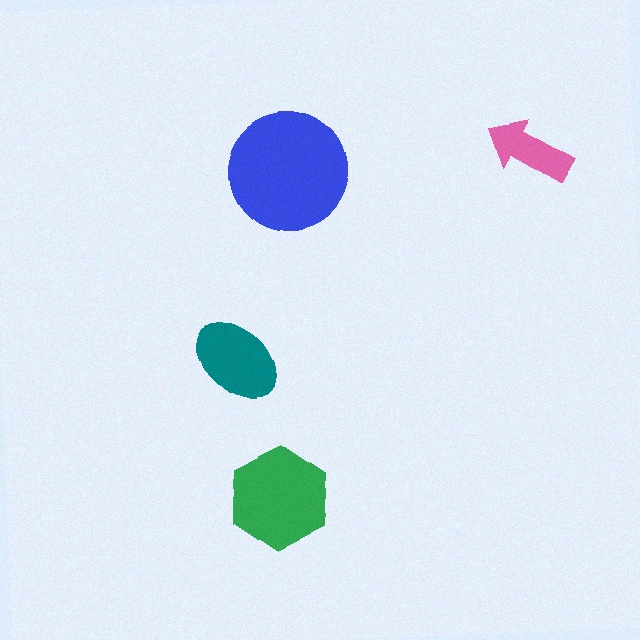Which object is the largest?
The blue circle.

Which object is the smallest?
The pink arrow.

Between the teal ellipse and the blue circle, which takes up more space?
The blue circle.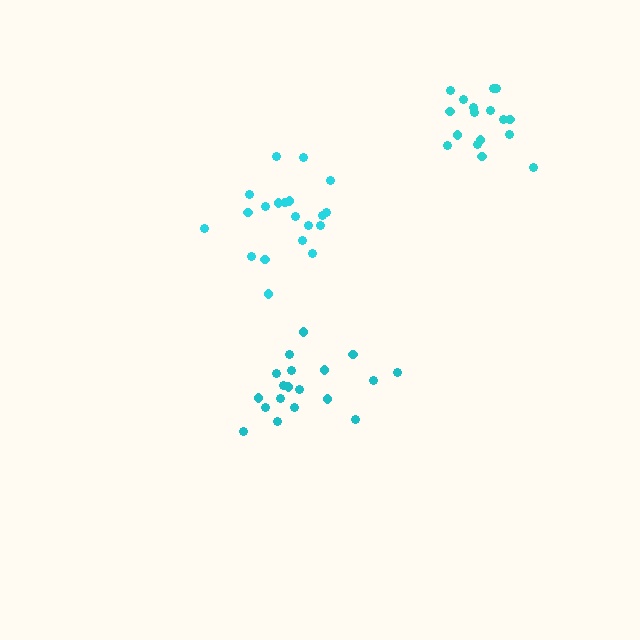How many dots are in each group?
Group 1: 19 dots, Group 2: 20 dots, Group 3: 17 dots (56 total).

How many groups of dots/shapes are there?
There are 3 groups.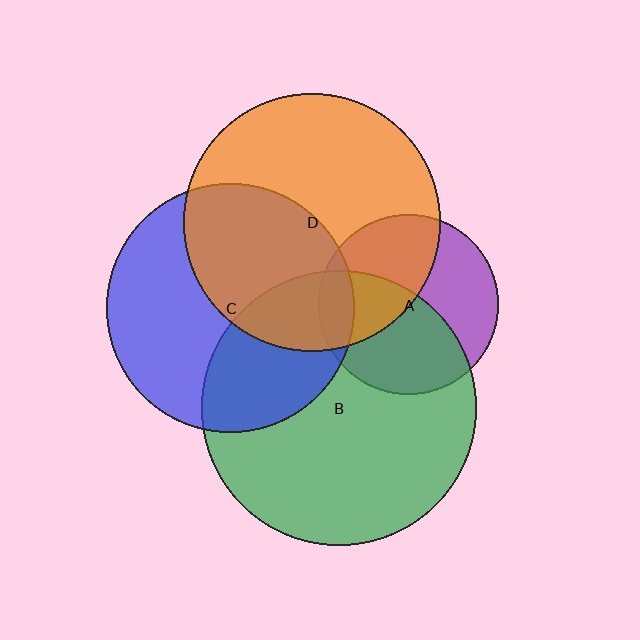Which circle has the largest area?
Circle B (green).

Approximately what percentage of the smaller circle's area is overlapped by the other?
Approximately 45%.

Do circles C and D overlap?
Yes.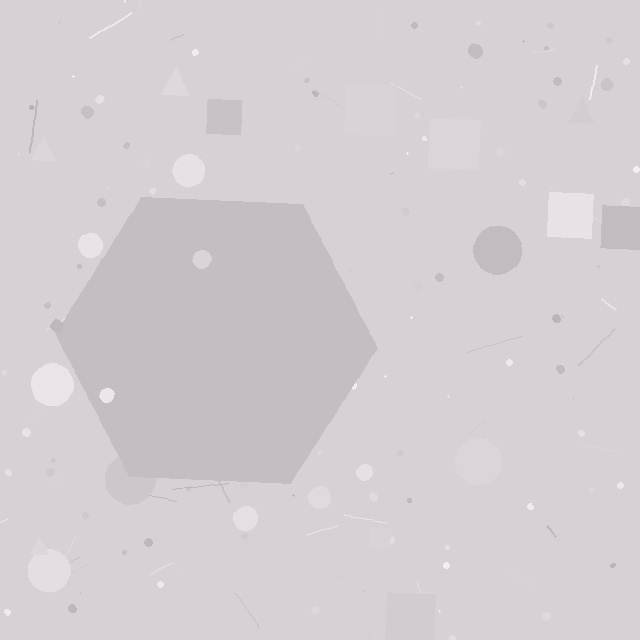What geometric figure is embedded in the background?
A hexagon is embedded in the background.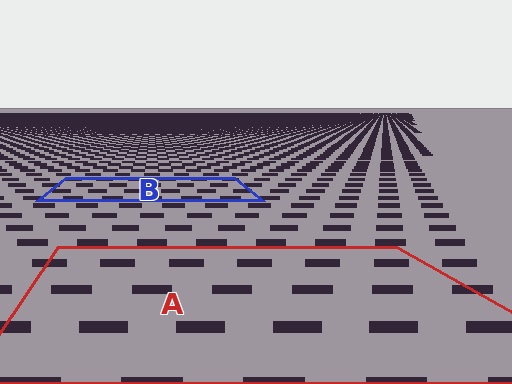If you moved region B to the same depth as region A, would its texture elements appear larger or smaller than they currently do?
They would appear larger. At a closer depth, the same texture elements are projected at a bigger on-screen size.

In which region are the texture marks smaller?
The texture marks are smaller in region B, because it is farther away.